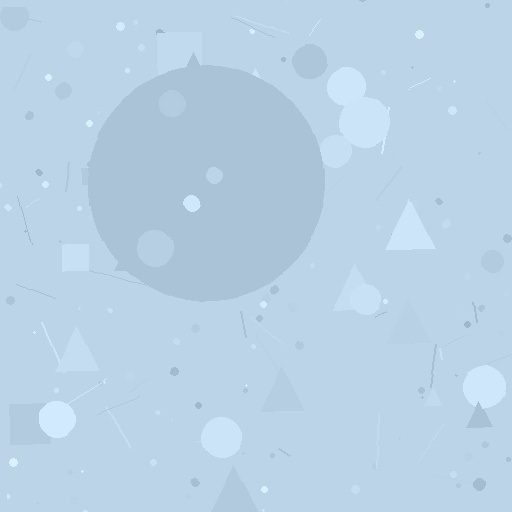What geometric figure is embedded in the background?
A circle is embedded in the background.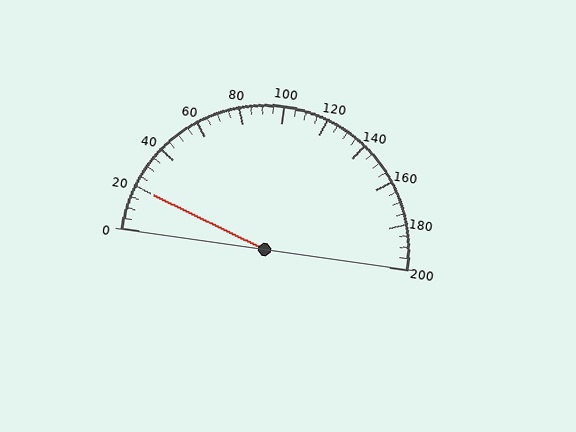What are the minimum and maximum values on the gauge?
The gauge ranges from 0 to 200.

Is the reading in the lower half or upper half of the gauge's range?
The reading is in the lower half of the range (0 to 200).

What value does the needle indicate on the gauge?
The needle indicates approximately 20.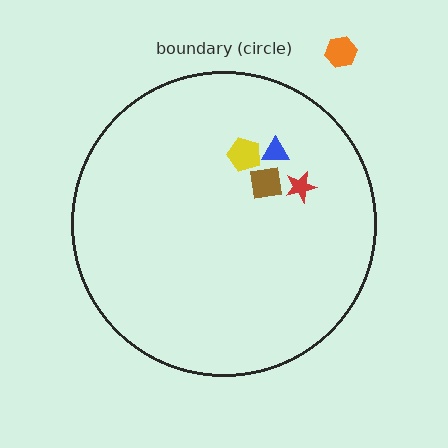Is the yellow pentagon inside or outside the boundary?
Inside.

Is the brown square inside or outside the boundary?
Inside.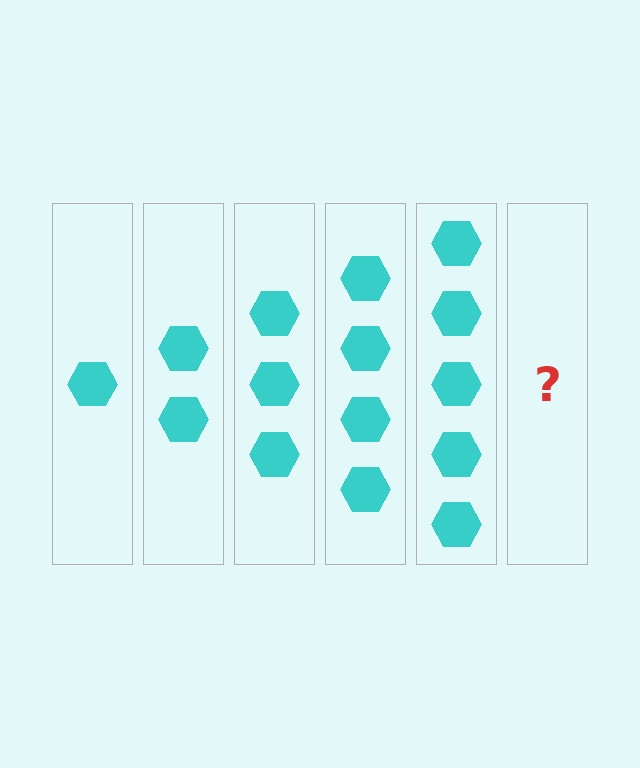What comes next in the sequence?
The next element should be 6 hexagons.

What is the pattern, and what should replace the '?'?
The pattern is that each step adds one more hexagon. The '?' should be 6 hexagons.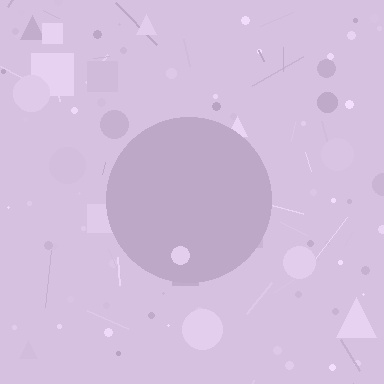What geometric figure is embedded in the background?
A circle is embedded in the background.